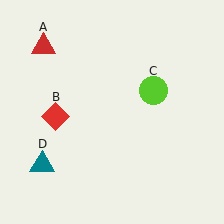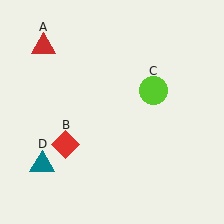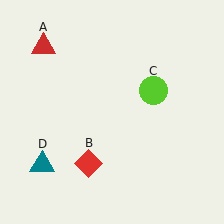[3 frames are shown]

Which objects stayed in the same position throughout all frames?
Red triangle (object A) and lime circle (object C) and teal triangle (object D) remained stationary.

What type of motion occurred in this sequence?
The red diamond (object B) rotated counterclockwise around the center of the scene.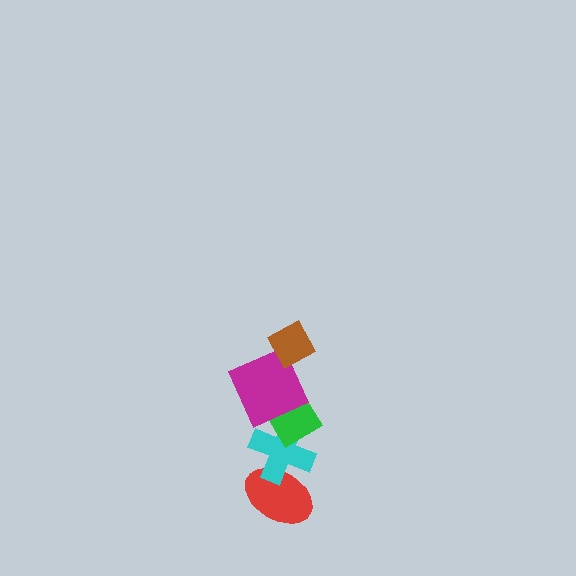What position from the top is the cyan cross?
The cyan cross is 4th from the top.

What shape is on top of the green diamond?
The magenta square is on top of the green diamond.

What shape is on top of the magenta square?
The brown diamond is on top of the magenta square.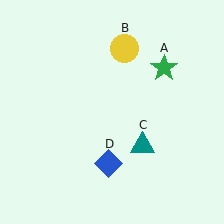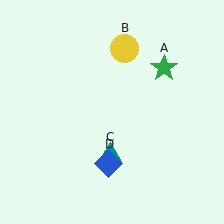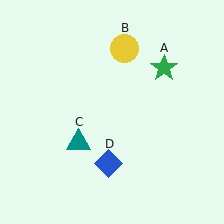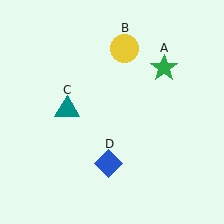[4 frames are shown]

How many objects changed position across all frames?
1 object changed position: teal triangle (object C).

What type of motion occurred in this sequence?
The teal triangle (object C) rotated clockwise around the center of the scene.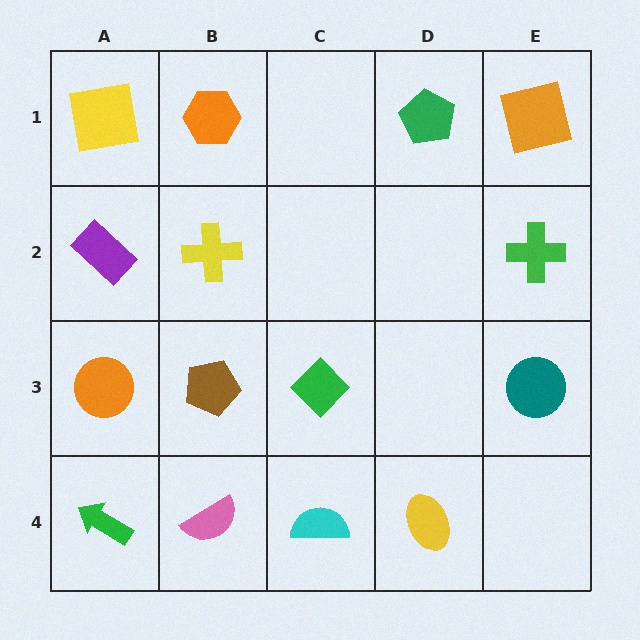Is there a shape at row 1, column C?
No, that cell is empty.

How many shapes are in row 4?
4 shapes.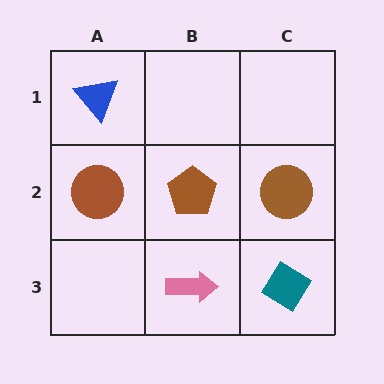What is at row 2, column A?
A brown circle.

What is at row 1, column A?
A blue triangle.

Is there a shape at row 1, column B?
No, that cell is empty.